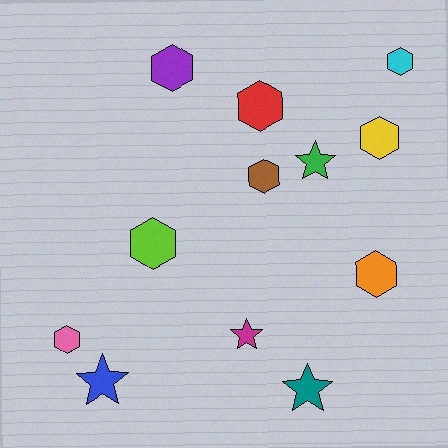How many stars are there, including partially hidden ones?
There are 4 stars.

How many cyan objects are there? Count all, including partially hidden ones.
There is 1 cyan object.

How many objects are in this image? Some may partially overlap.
There are 12 objects.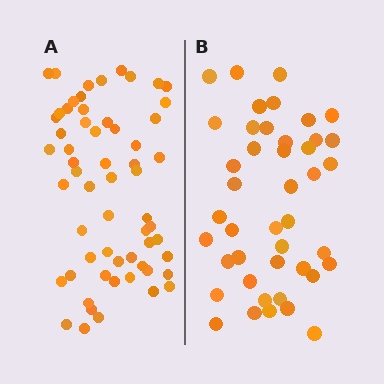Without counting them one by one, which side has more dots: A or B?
Region A (the left region) has more dots.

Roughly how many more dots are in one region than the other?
Region A has approximately 15 more dots than region B.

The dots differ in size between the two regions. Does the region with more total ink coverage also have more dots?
No. Region B has more total ink coverage because its dots are larger, but region A actually contains more individual dots. Total area can be misleading — the number of items is what matters here.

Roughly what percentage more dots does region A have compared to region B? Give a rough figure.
About 40% more.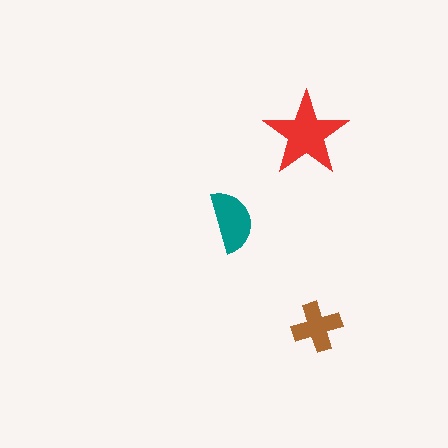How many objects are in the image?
There are 3 objects in the image.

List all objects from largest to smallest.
The red star, the teal semicircle, the brown cross.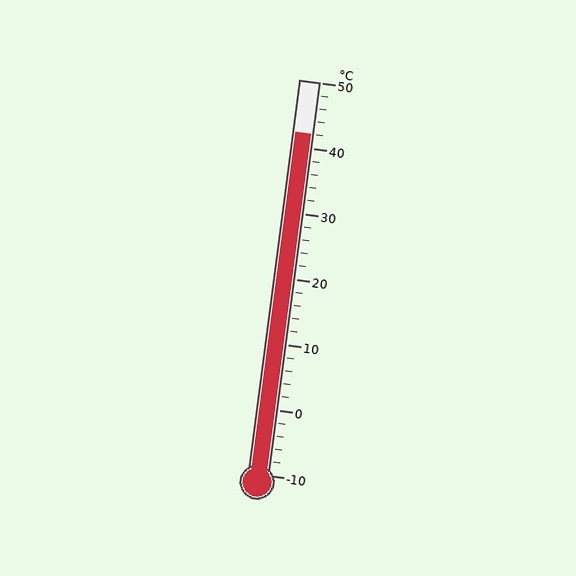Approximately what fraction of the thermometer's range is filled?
The thermometer is filled to approximately 85% of its range.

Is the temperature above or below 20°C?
The temperature is above 20°C.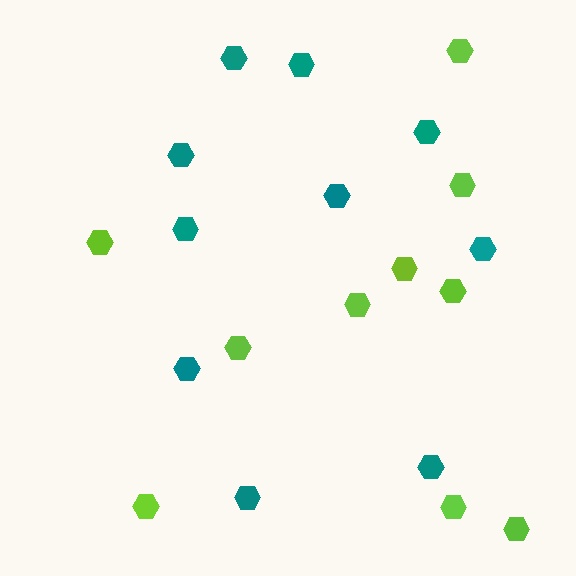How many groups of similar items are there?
There are 2 groups: one group of lime hexagons (10) and one group of teal hexagons (10).